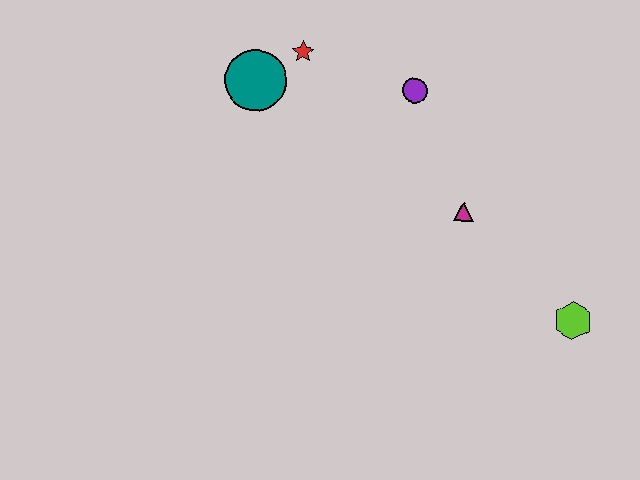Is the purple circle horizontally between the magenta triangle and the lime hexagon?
No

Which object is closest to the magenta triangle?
The purple circle is closest to the magenta triangle.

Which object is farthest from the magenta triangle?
The teal circle is farthest from the magenta triangle.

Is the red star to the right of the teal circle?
Yes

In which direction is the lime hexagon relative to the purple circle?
The lime hexagon is below the purple circle.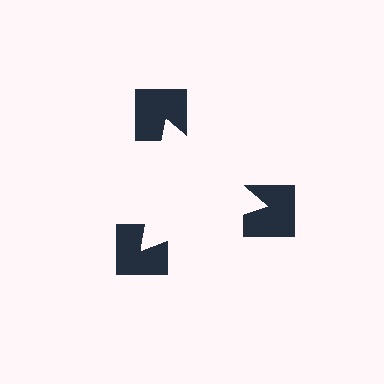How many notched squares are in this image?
There are 3 — one at each vertex of the illusory triangle.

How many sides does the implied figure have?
3 sides.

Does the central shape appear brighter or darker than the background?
It typically appears slightly brighter than the background, even though no actual brightness change is drawn.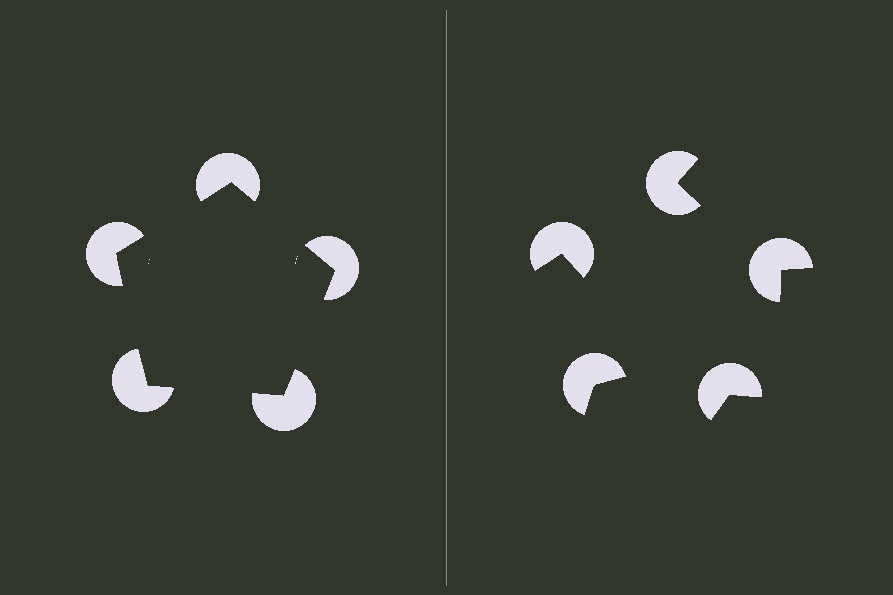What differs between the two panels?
The pac-man discs are positioned identically on both sides; only the wedge orientations differ. On the left they align to a pentagon; on the right they are misaligned.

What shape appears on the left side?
An illusory pentagon.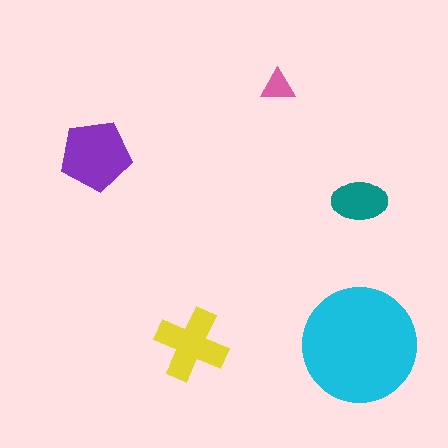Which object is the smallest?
The pink triangle.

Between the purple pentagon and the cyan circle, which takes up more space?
The cyan circle.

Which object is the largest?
The cyan circle.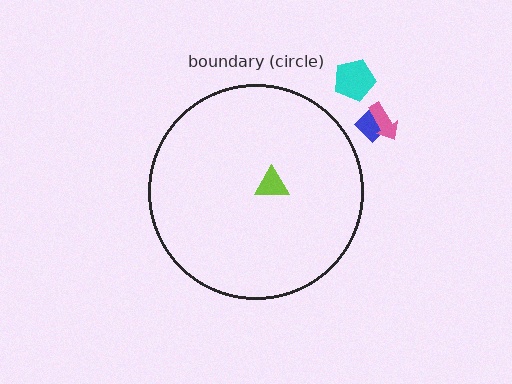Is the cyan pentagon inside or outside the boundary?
Outside.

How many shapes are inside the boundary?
1 inside, 3 outside.